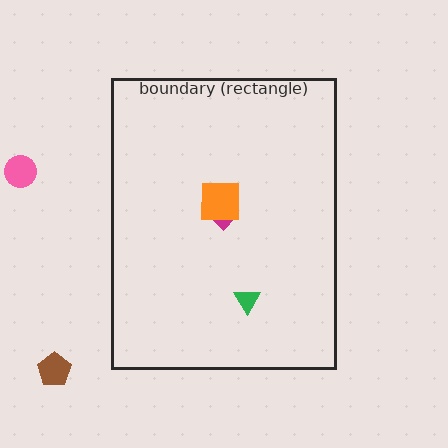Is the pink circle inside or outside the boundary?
Outside.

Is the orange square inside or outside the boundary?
Inside.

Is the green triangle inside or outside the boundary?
Inside.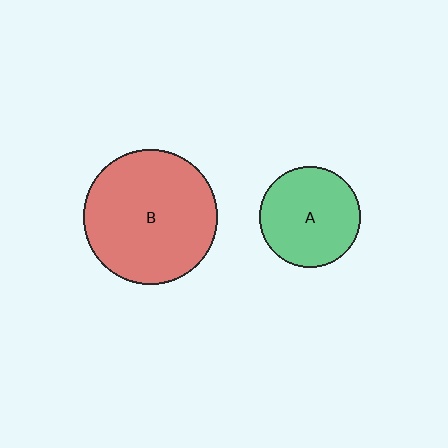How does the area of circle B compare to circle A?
Approximately 1.8 times.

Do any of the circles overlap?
No, none of the circles overlap.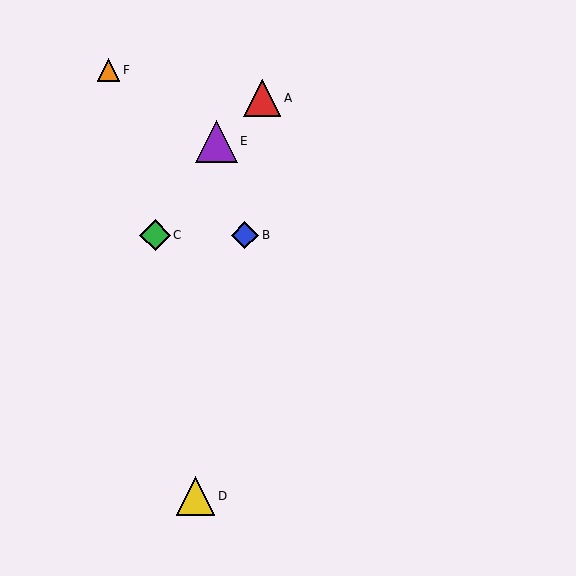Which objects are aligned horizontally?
Objects B, C are aligned horizontally.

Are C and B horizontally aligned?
Yes, both are at y≈235.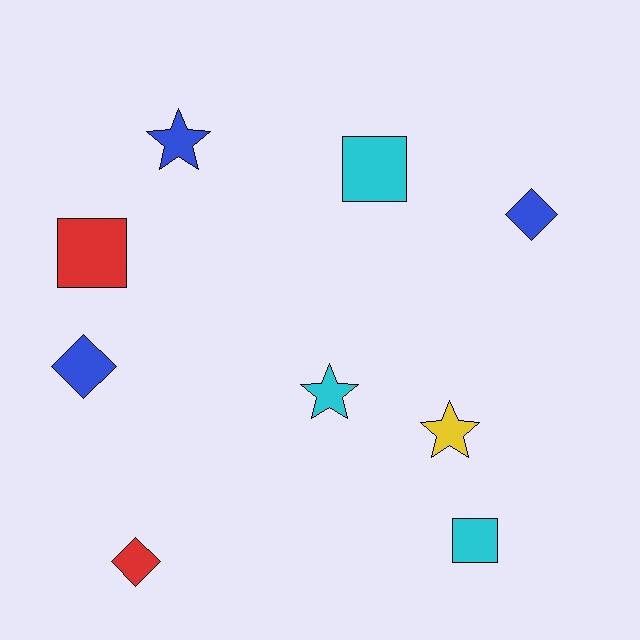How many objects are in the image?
There are 9 objects.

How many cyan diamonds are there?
There are no cyan diamonds.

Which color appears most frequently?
Cyan, with 3 objects.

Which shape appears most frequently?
Square, with 3 objects.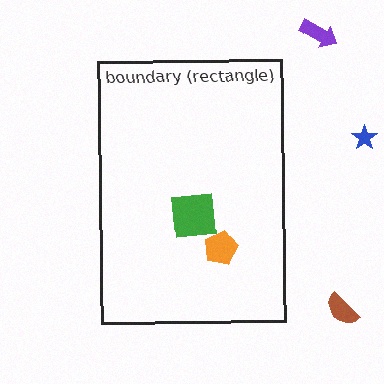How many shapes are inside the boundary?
2 inside, 3 outside.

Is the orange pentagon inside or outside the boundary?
Inside.